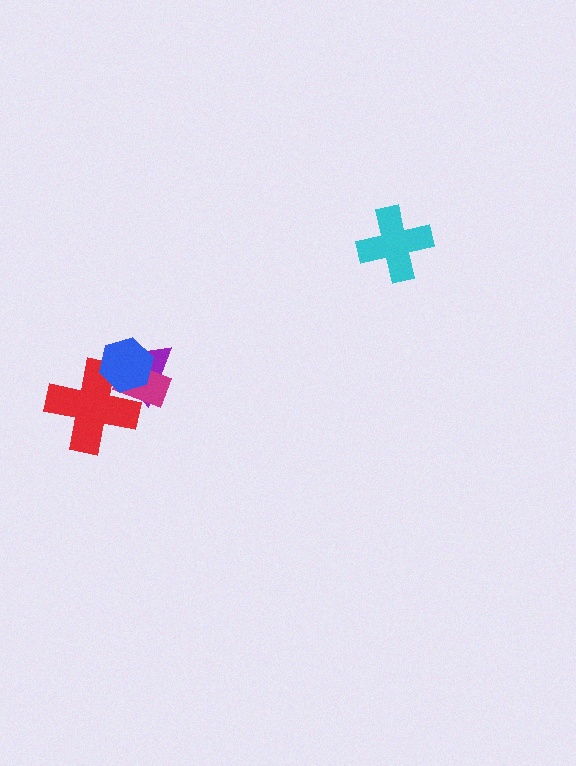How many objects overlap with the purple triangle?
3 objects overlap with the purple triangle.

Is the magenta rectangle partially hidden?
Yes, it is partially covered by another shape.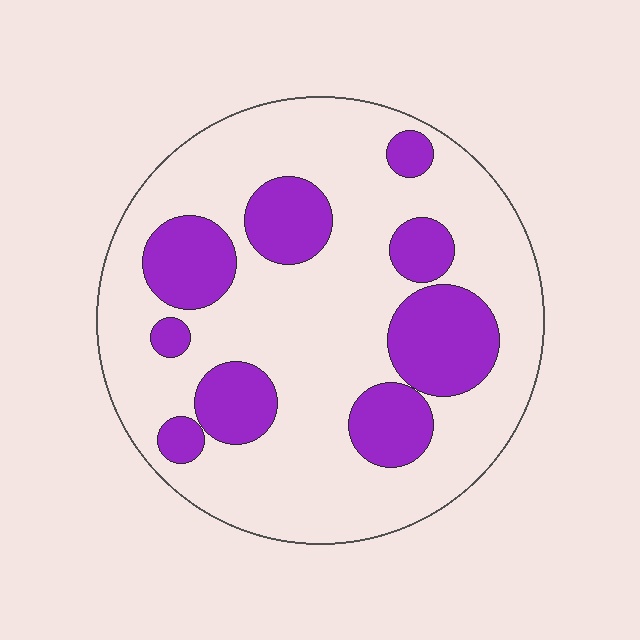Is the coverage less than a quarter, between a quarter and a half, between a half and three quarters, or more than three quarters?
Between a quarter and a half.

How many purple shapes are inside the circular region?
9.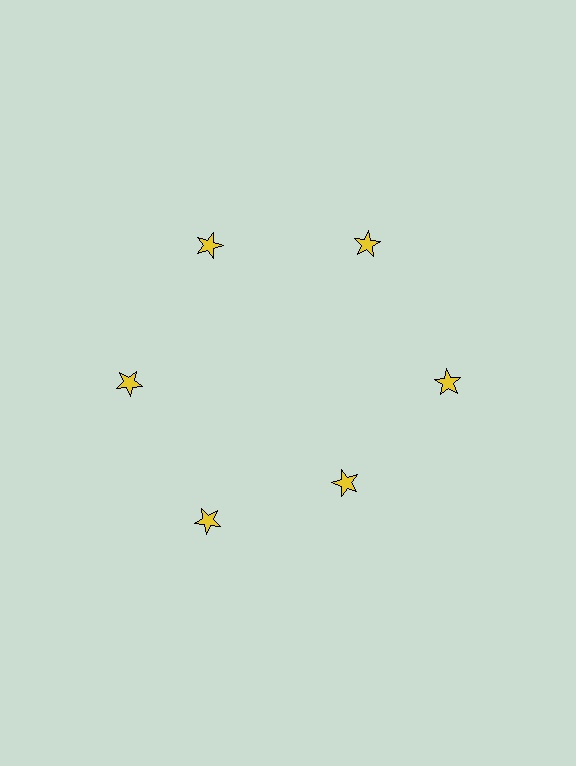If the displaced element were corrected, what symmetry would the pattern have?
It would have 6-fold rotational symmetry — the pattern would map onto itself every 60 degrees.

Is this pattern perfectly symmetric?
No. The 6 yellow stars are arranged in a ring, but one element near the 5 o'clock position is pulled inward toward the center, breaking the 6-fold rotational symmetry.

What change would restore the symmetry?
The symmetry would be restored by moving it outward, back onto the ring so that all 6 stars sit at equal angles and equal distance from the center.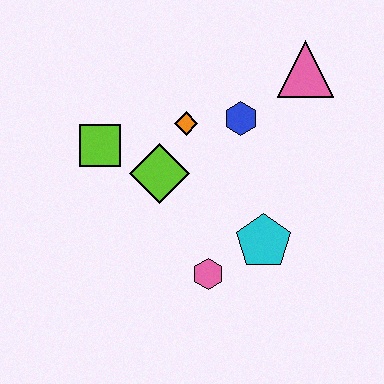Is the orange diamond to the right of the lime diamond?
Yes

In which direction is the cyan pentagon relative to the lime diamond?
The cyan pentagon is to the right of the lime diamond.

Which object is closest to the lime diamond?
The orange diamond is closest to the lime diamond.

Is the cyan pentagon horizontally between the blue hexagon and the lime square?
No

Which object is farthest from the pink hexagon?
The pink triangle is farthest from the pink hexagon.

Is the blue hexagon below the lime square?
No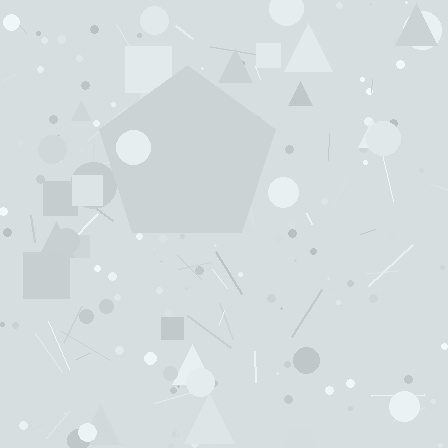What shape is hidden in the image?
A pentagon is hidden in the image.